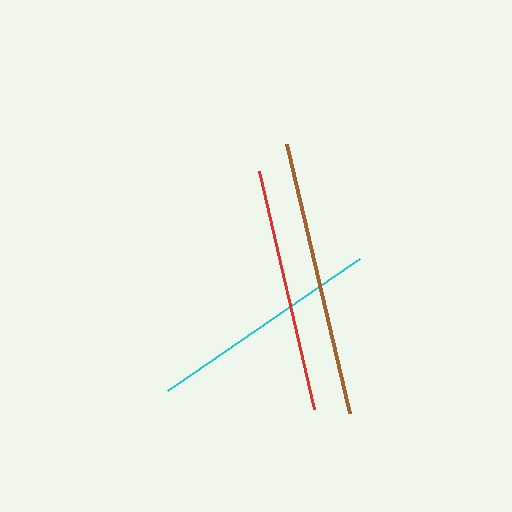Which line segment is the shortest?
The cyan line is the shortest at approximately 233 pixels.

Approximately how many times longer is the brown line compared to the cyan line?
The brown line is approximately 1.2 times the length of the cyan line.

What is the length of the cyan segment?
The cyan segment is approximately 233 pixels long.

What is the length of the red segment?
The red segment is approximately 245 pixels long.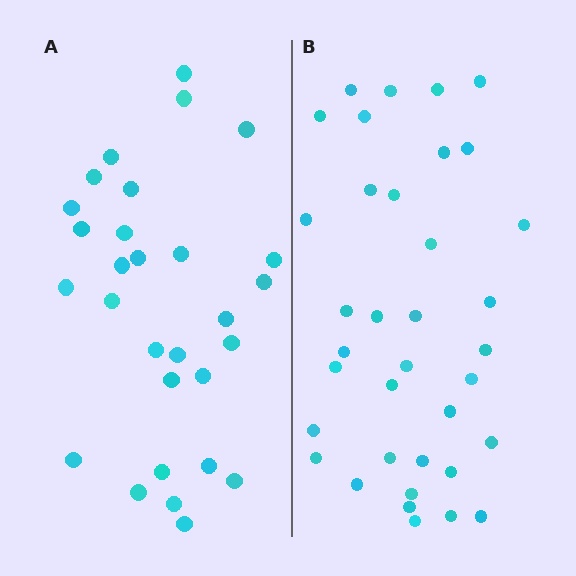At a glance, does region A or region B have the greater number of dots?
Region B (the right region) has more dots.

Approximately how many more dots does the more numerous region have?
Region B has roughly 8 or so more dots than region A.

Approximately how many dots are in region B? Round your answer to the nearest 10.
About 40 dots. (The exact count is 36, which rounds to 40.)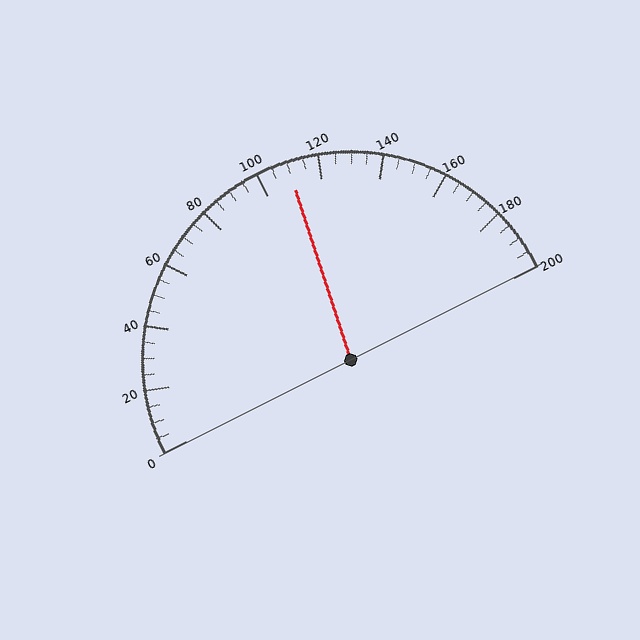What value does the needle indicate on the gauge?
The needle indicates approximately 110.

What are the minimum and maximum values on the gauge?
The gauge ranges from 0 to 200.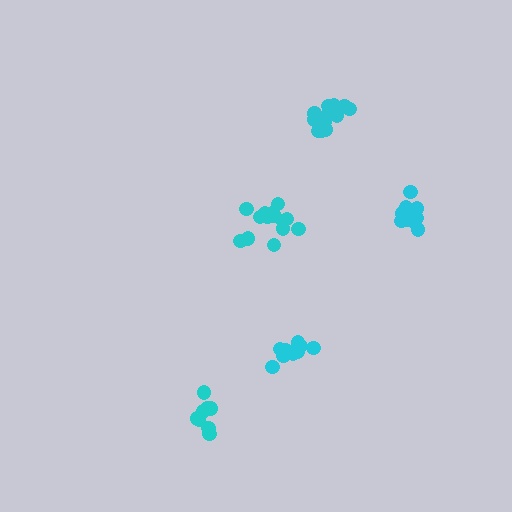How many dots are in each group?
Group 1: 12 dots, Group 2: 14 dots, Group 3: 10 dots, Group 4: 13 dots, Group 5: 8 dots (57 total).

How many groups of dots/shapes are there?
There are 5 groups.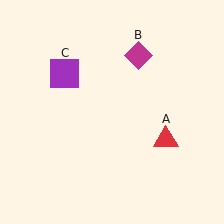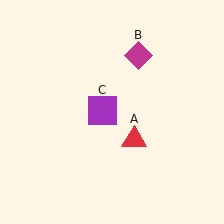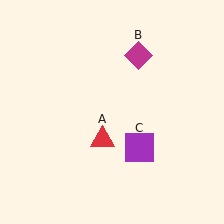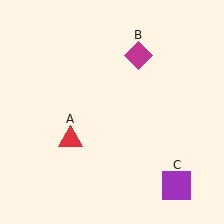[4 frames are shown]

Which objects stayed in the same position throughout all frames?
Magenta diamond (object B) remained stationary.